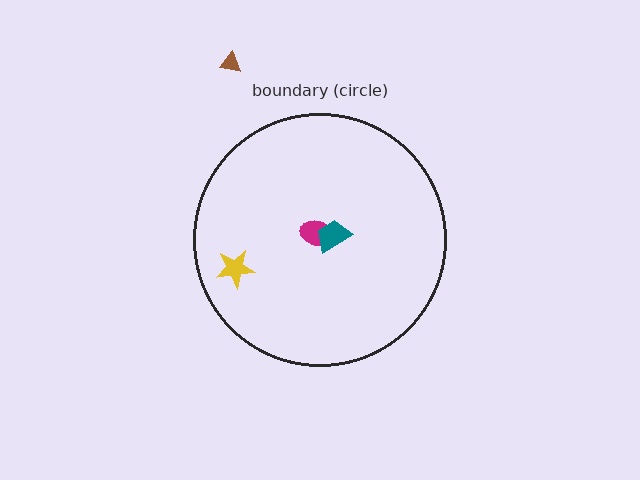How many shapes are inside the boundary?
3 inside, 1 outside.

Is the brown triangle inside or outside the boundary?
Outside.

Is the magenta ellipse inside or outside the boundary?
Inside.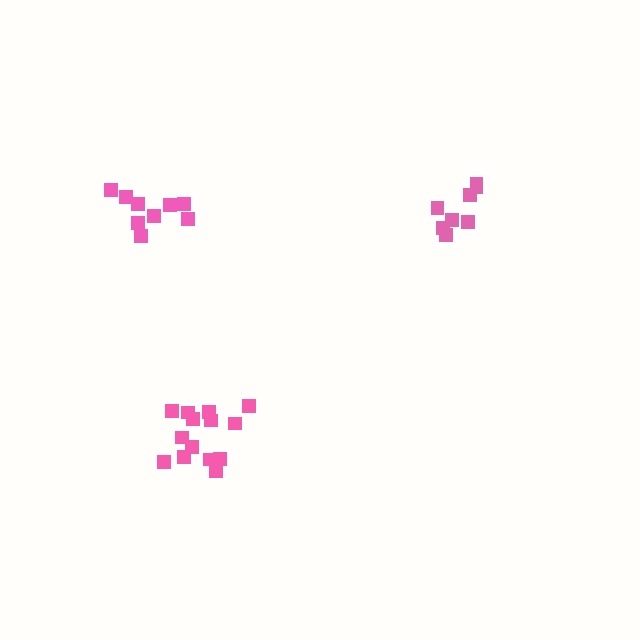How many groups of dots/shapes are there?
There are 3 groups.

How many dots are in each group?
Group 1: 14 dots, Group 2: 8 dots, Group 3: 9 dots (31 total).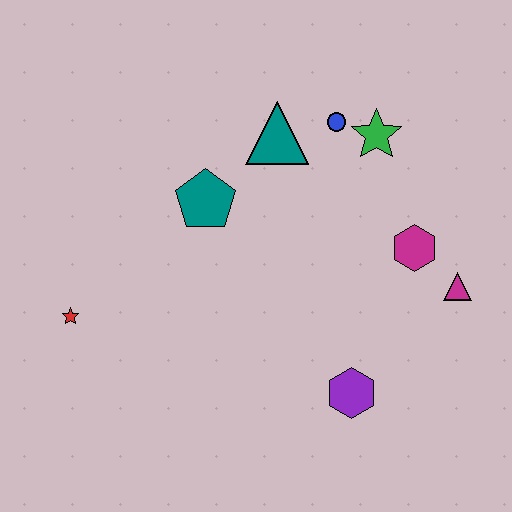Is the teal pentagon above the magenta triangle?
Yes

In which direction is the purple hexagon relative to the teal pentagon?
The purple hexagon is below the teal pentagon.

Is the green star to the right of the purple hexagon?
Yes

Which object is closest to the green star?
The blue circle is closest to the green star.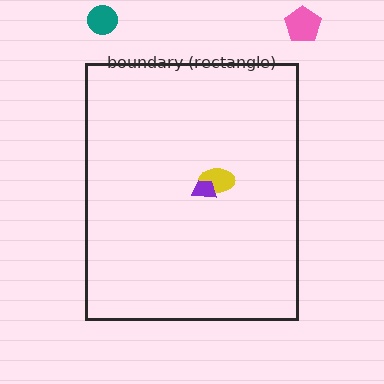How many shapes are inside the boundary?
2 inside, 2 outside.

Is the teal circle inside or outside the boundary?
Outside.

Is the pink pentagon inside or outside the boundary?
Outside.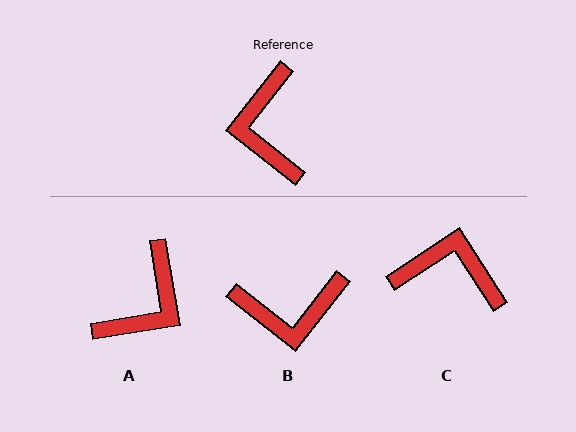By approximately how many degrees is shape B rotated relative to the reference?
Approximately 90 degrees counter-clockwise.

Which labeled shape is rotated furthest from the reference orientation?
A, about 138 degrees away.